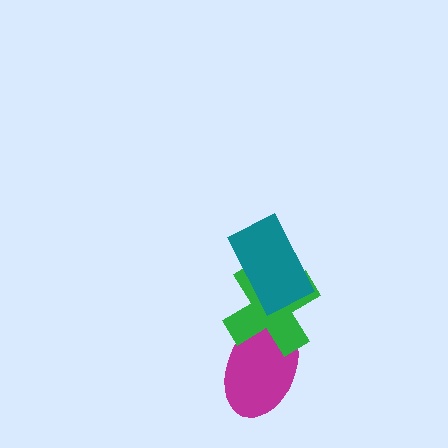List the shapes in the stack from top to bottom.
From top to bottom: the teal rectangle, the green cross, the magenta ellipse.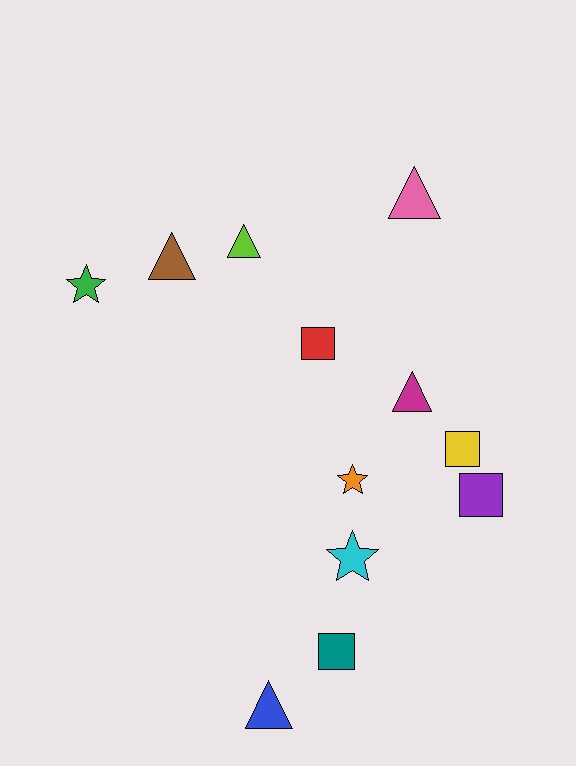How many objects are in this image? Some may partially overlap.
There are 12 objects.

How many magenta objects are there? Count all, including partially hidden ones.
There is 1 magenta object.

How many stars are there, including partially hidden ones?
There are 3 stars.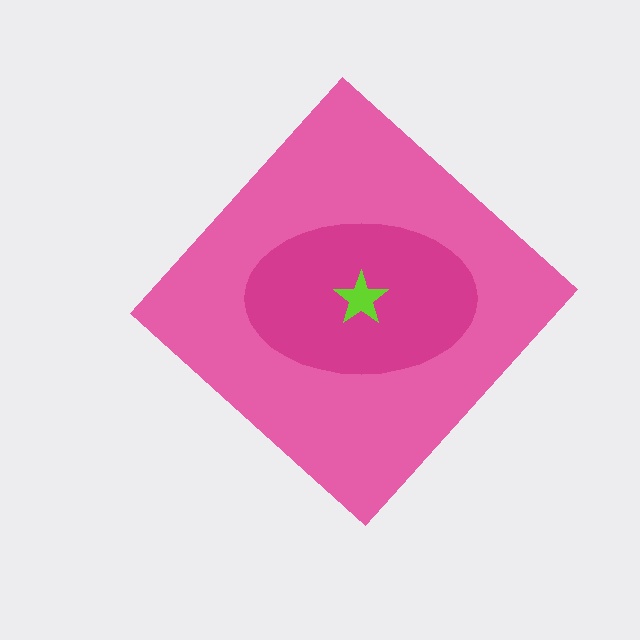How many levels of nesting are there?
3.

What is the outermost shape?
The pink diamond.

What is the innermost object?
The lime star.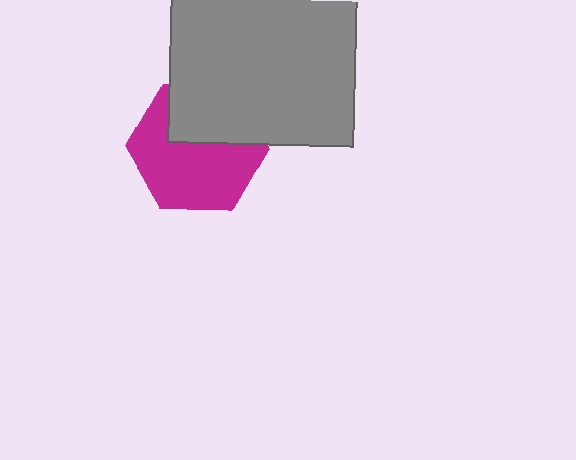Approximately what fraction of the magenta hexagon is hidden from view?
Roughly 36% of the magenta hexagon is hidden behind the gray square.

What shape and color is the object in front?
The object in front is a gray square.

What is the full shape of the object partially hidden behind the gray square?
The partially hidden object is a magenta hexagon.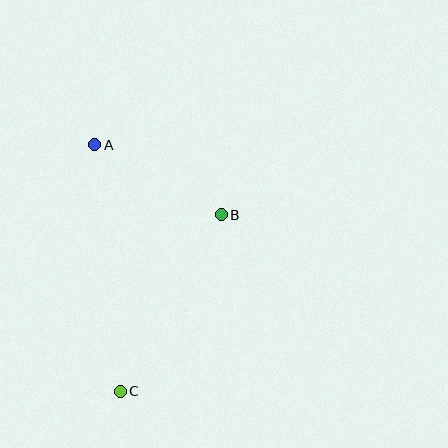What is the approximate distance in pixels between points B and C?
The distance between B and C is approximately 204 pixels.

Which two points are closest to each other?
Points A and B are closest to each other.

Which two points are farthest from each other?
Points A and C are farthest from each other.